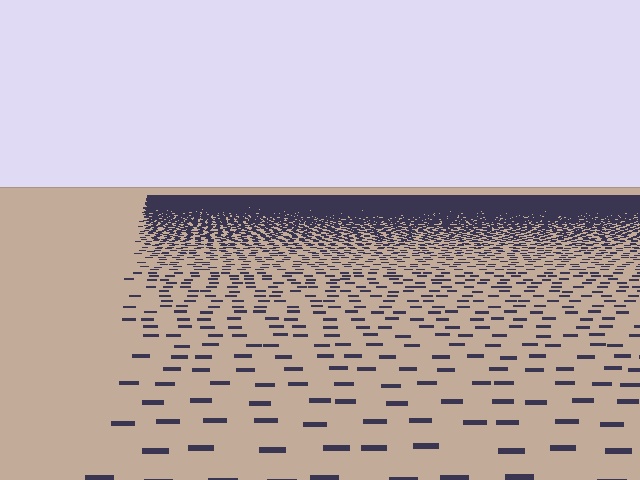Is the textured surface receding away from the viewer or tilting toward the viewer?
The surface is receding away from the viewer. Texture elements get smaller and denser toward the top.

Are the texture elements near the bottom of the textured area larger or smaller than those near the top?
Larger. Near the bottom, elements are closer to the viewer and appear at a bigger on-screen size.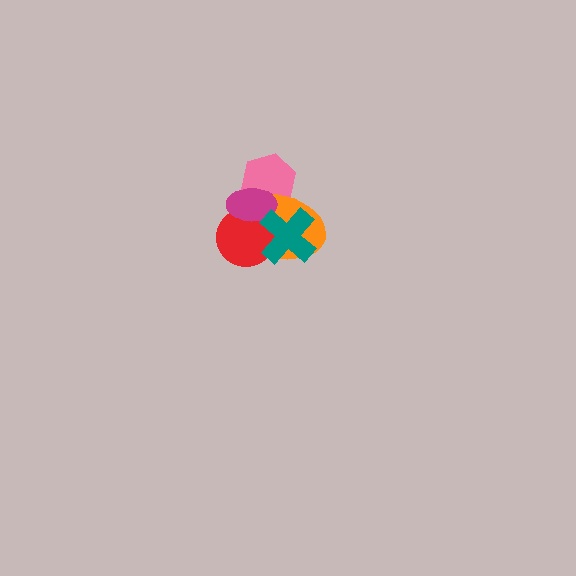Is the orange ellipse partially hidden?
Yes, it is partially covered by another shape.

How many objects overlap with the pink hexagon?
2 objects overlap with the pink hexagon.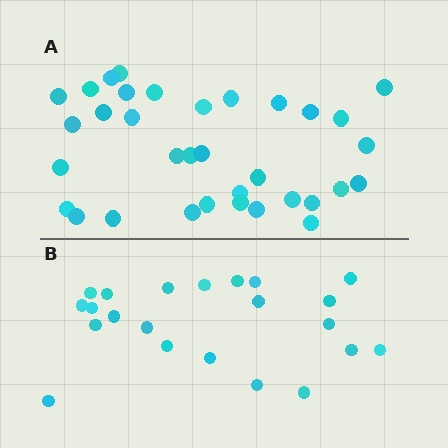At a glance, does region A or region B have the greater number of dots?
Region A (the top region) has more dots.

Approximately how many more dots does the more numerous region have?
Region A has roughly 12 or so more dots than region B.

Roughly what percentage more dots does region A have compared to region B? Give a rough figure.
About 55% more.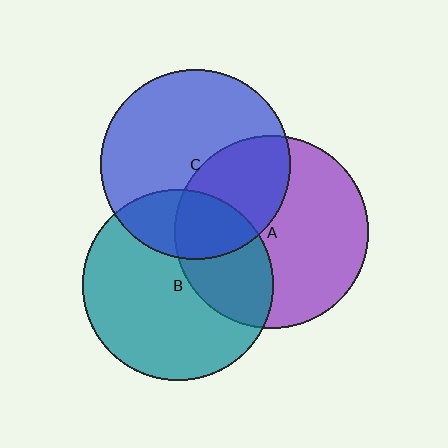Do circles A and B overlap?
Yes.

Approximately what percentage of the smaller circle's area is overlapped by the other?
Approximately 35%.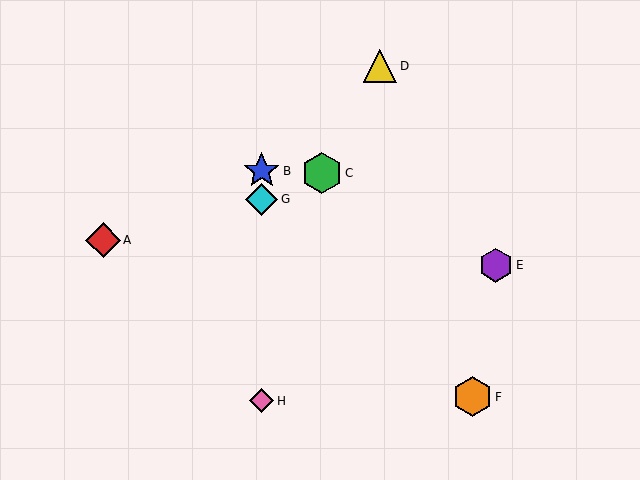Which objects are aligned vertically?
Objects B, G, H are aligned vertically.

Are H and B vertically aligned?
Yes, both are at x≈262.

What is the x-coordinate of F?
Object F is at x≈472.